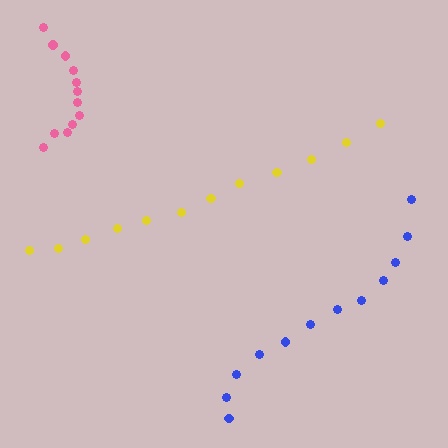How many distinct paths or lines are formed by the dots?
There are 3 distinct paths.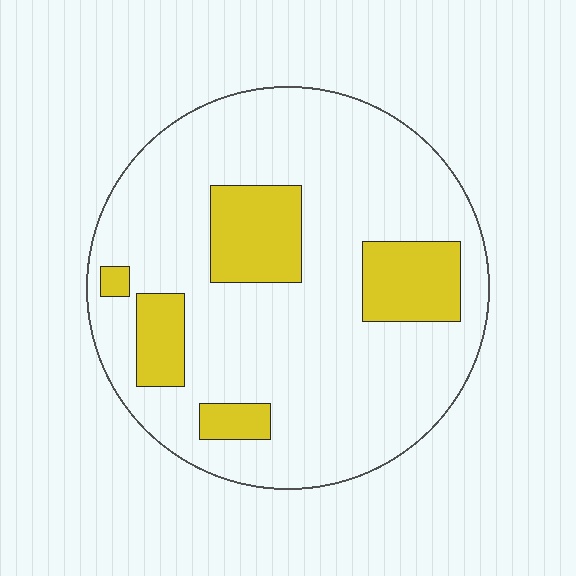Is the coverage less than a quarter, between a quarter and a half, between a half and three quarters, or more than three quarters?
Less than a quarter.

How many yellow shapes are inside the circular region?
5.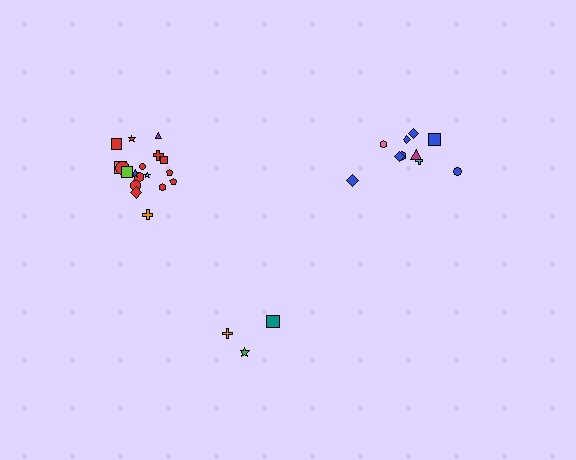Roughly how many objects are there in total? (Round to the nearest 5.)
Roughly 30 objects in total.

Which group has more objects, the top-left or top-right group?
The top-left group.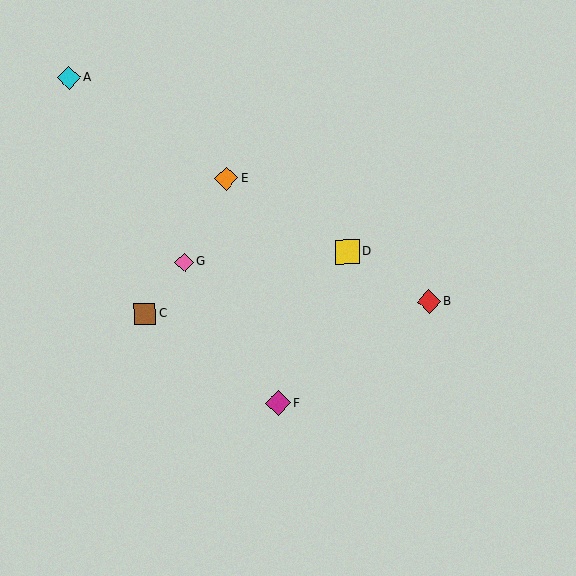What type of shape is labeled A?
Shape A is a cyan diamond.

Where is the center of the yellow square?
The center of the yellow square is at (347, 252).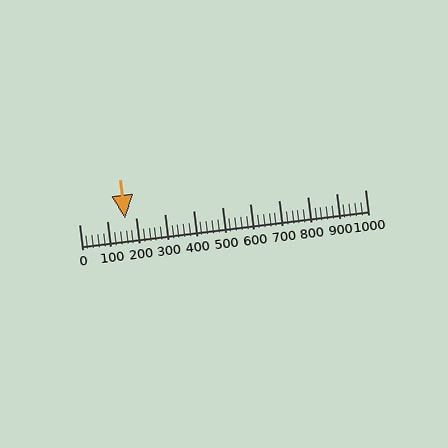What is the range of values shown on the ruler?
The ruler shows values from 0 to 1000.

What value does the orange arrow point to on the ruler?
The orange arrow points to approximately 160.